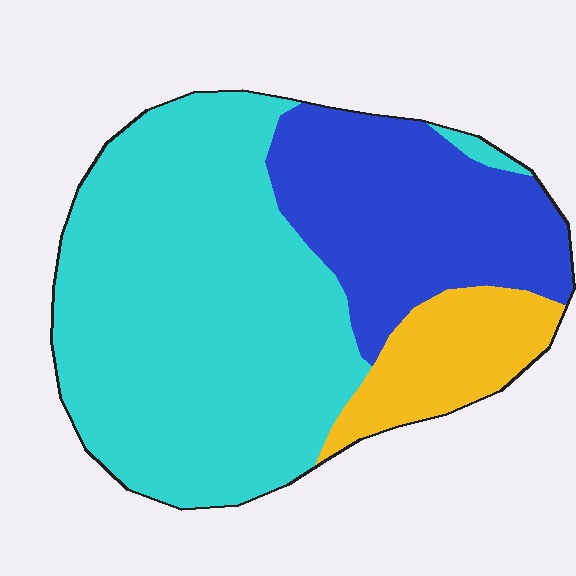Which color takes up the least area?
Yellow, at roughly 15%.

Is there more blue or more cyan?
Cyan.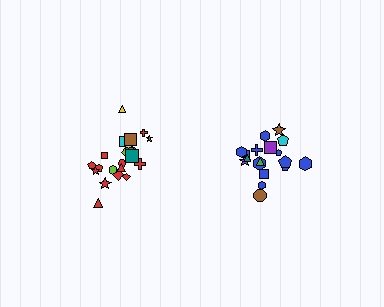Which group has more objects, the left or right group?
The left group.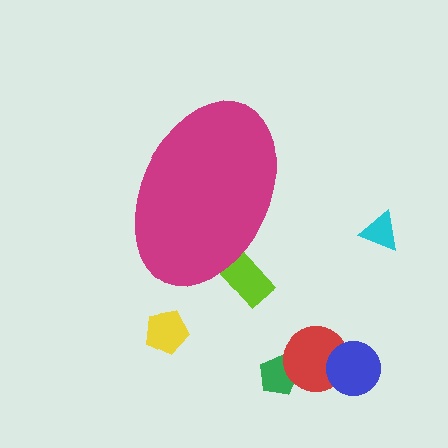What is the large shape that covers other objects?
A magenta ellipse.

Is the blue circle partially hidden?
No, the blue circle is fully visible.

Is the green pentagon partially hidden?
No, the green pentagon is fully visible.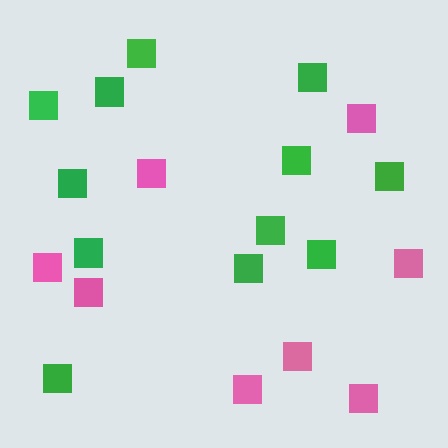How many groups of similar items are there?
There are 2 groups: one group of pink squares (8) and one group of green squares (12).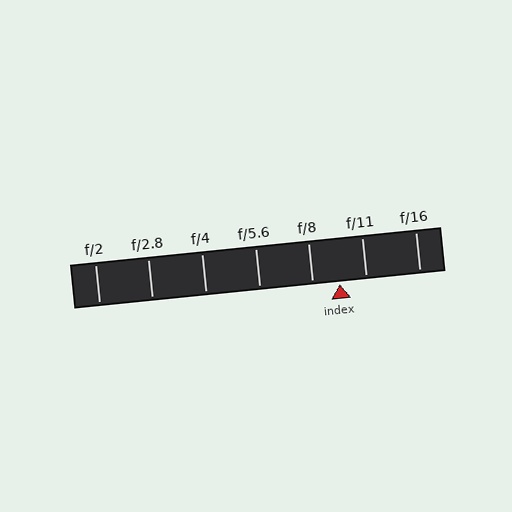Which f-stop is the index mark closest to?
The index mark is closest to f/8.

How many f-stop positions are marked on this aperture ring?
There are 7 f-stop positions marked.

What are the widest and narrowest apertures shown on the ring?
The widest aperture shown is f/2 and the narrowest is f/16.